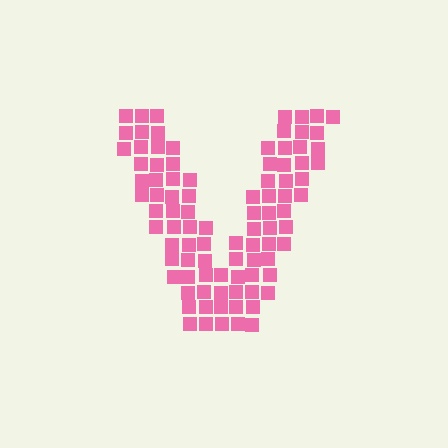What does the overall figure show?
The overall figure shows the letter V.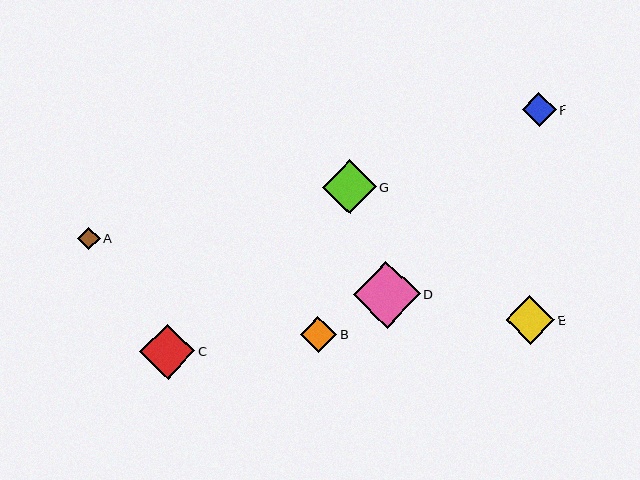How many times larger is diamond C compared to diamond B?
Diamond C is approximately 1.5 times the size of diamond B.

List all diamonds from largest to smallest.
From largest to smallest: D, C, G, E, B, F, A.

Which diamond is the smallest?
Diamond A is the smallest with a size of approximately 22 pixels.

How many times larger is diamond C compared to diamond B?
Diamond C is approximately 1.5 times the size of diamond B.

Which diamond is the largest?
Diamond D is the largest with a size of approximately 67 pixels.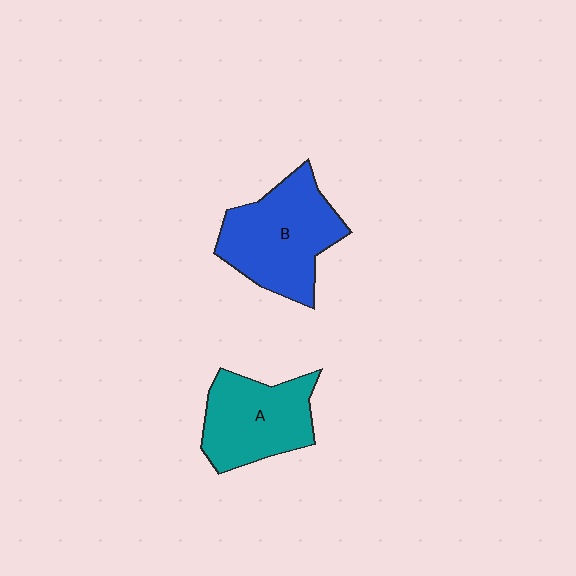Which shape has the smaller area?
Shape A (teal).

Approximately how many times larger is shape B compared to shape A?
Approximately 1.2 times.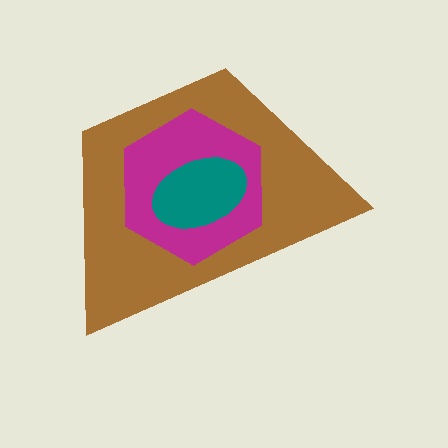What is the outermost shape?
The brown trapezoid.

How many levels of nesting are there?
3.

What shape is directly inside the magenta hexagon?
The teal ellipse.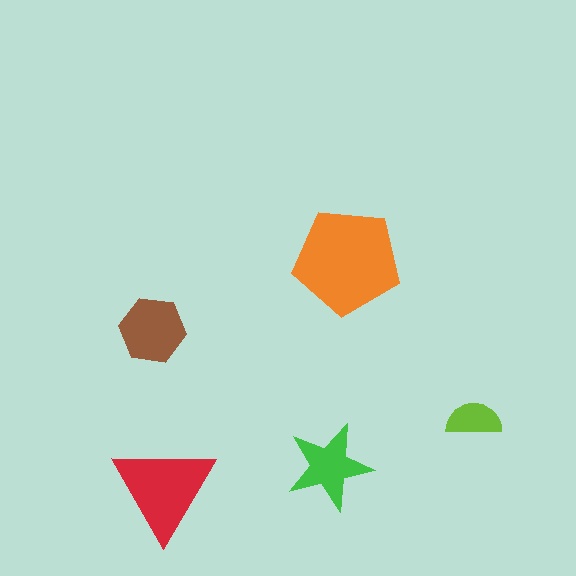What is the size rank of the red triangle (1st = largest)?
2nd.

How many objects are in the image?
There are 5 objects in the image.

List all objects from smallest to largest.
The lime semicircle, the green star, the brown hexagon, the red triangle, the orange pentagon.